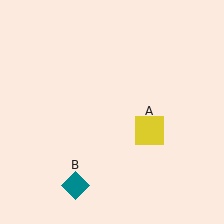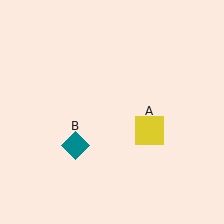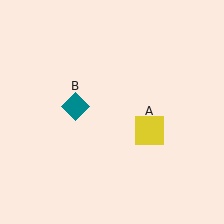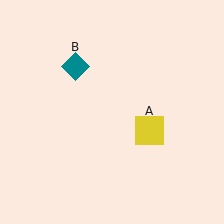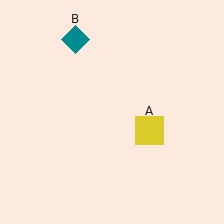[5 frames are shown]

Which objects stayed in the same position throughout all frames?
Yellow square (object A) remained stationary.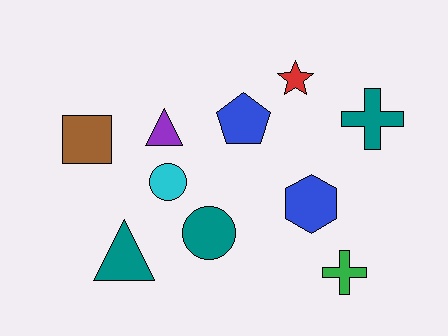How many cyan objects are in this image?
There is 1 cyan object.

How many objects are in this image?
There are 10 objects.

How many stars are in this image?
There is 1 star.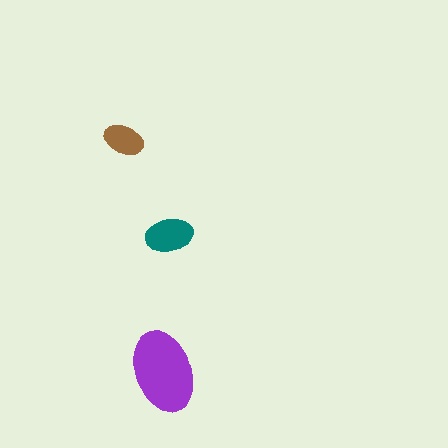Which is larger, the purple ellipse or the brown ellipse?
The purple one.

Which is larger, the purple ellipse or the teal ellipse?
The purple one.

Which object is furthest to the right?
The teal ellipse is rightmost.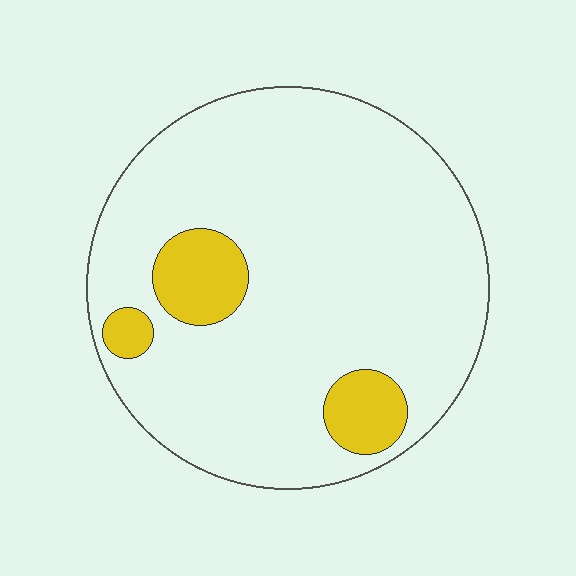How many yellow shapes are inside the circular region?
3.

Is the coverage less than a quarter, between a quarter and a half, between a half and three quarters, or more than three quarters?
Less than a quarter.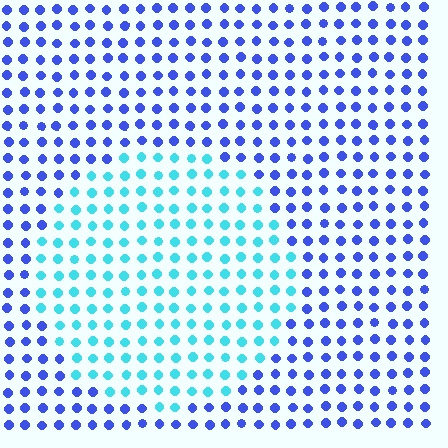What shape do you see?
I see a circle.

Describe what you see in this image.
The image is filled with small blue elements in a uniform arrangement. A circle-shaped region is visible where the elements are tinted to a slightly different hue, forming a subtle color boundary.